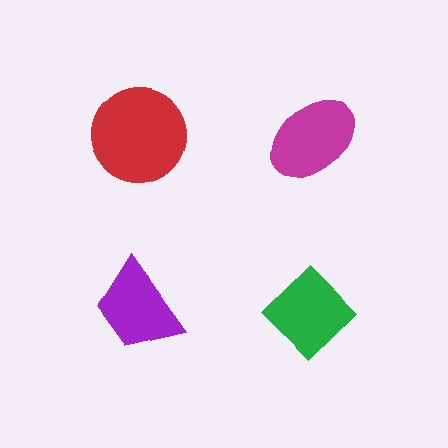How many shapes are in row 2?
2 shapes.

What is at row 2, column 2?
A green diamond.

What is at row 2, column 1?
A purple trapezoid.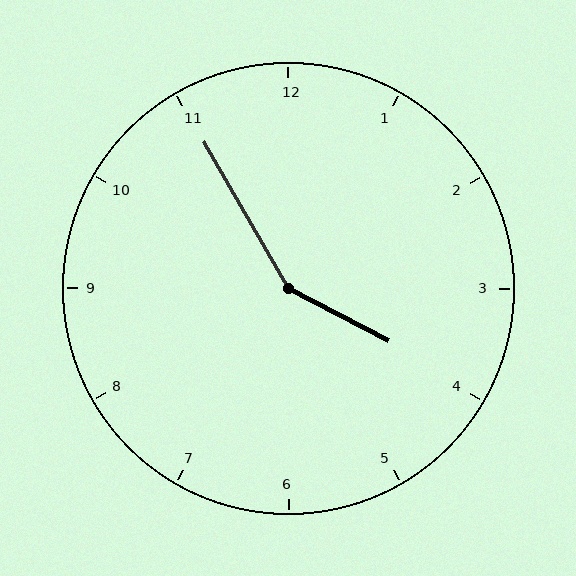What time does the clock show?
3:55.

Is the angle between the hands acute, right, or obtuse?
It is obtuse.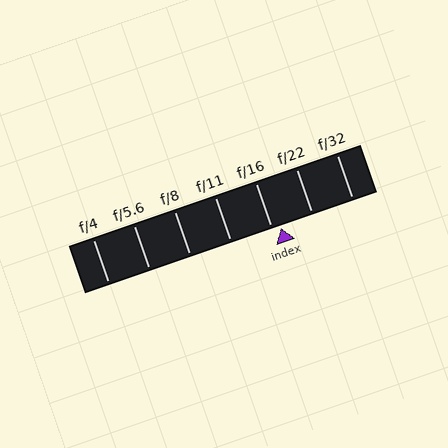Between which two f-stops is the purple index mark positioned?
The index mark is between f/16 and f/22.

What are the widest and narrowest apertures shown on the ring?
The widest aperture shown is f/4 and the narrowest is f/32.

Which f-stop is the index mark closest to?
The index mark is closest to f/16.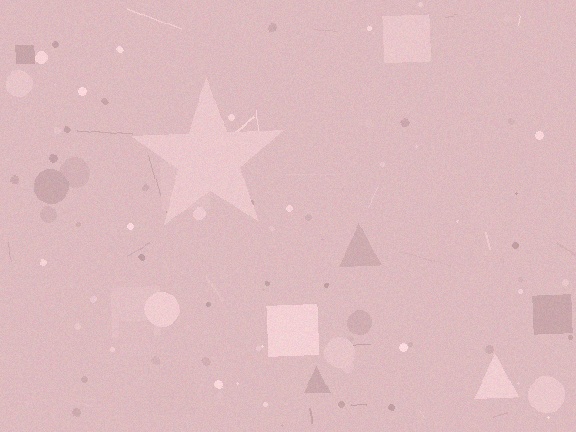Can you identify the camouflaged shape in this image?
The camouflaged shape is a star.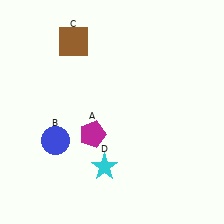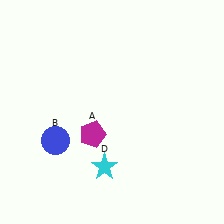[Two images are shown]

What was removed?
The brown square (C) was removed in Image 2.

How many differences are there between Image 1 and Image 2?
There is 1 difference between the two images.